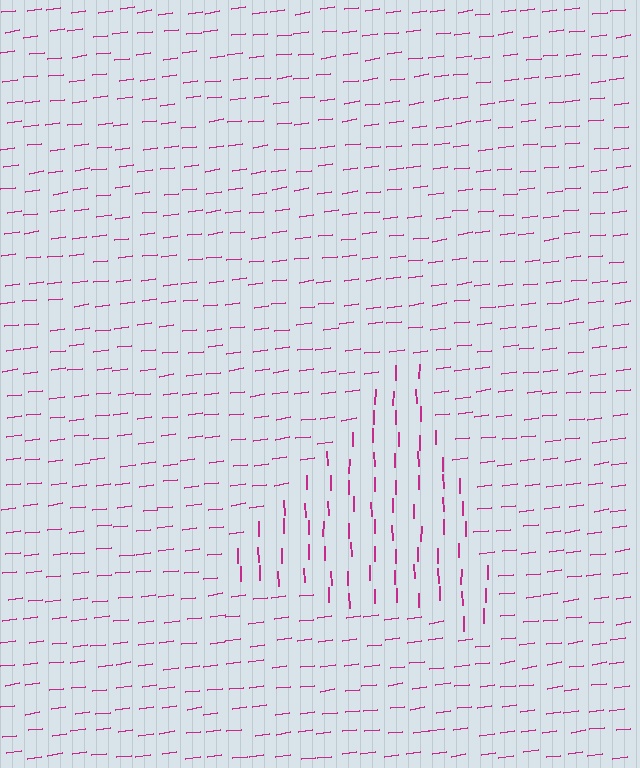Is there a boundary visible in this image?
Yes, there is a texture boundary formed by a change in line orientation.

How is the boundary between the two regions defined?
The boundary is defined purely by a change in line orientation (approximately 84 degrees difference). All lines are the same color and thickness.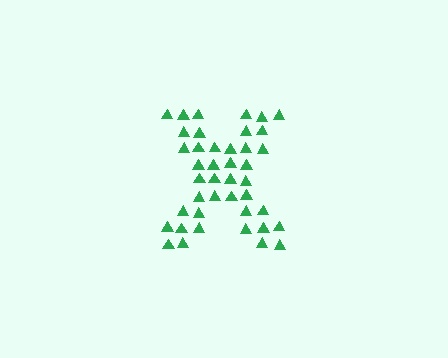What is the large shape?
The large shape is the letter X.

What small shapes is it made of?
It is made of small triangles.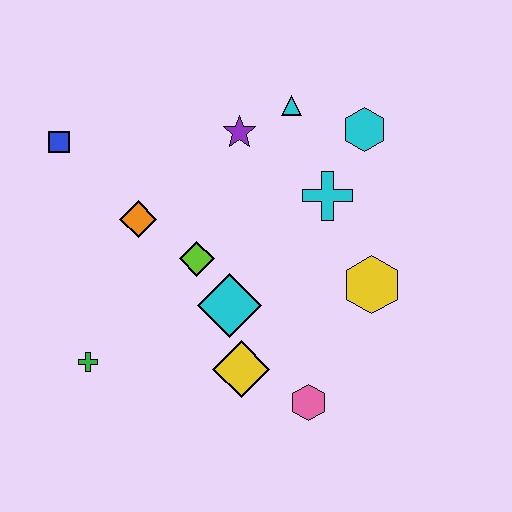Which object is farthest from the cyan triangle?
The green cross is farthest from the cyan triangle.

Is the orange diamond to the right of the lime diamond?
No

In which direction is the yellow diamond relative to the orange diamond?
The yellow diamond is below the orange diamond.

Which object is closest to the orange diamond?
The lime diamond is closest to the orange diamond.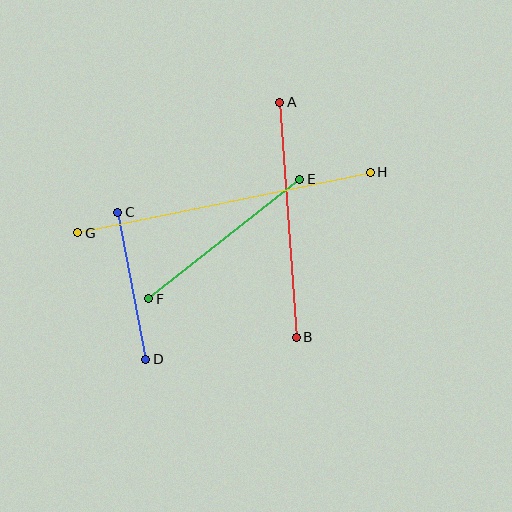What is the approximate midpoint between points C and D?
The midpoint is at approximately (132, 286) pixels.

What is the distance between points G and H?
The distance is approximately 298 pixels.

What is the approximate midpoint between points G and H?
The midpoint is at approximately (224, 202) pixels.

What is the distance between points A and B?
The distance is approximately 236 pixels.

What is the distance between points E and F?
The distance is approximately 193 pixels.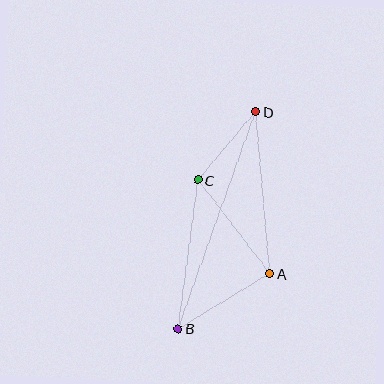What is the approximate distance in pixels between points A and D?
The distance between A and D is approximately 163 pixels.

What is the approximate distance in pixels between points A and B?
The distance between A and B is approximately 107 pixels.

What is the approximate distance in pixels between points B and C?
The distance between B and C is approximately 150 pixels.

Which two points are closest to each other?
Points C and D are closest to each other.